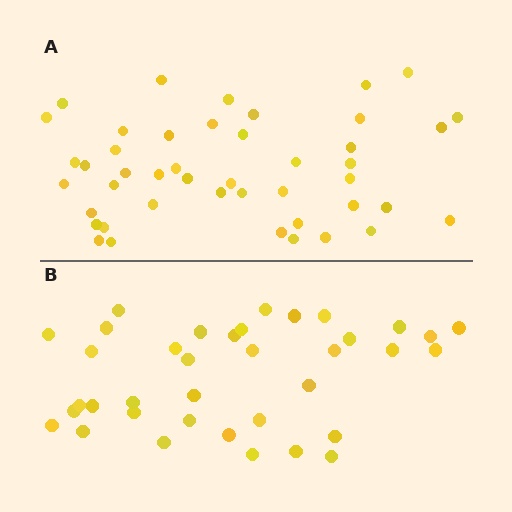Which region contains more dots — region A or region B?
Region A (the top region) has more dots.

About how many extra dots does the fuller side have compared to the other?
Region A has roughly 8 or so more dots than region B.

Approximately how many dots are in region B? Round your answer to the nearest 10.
About 40 dots. (The exact count is 37, which rounds to 40.)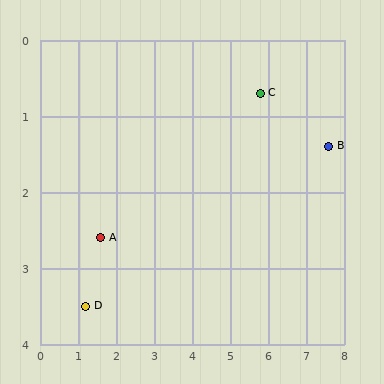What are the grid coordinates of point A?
Point A is at approximately (1.6, 2.6).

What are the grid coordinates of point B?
Point B is at approximately (7.6, 1.4).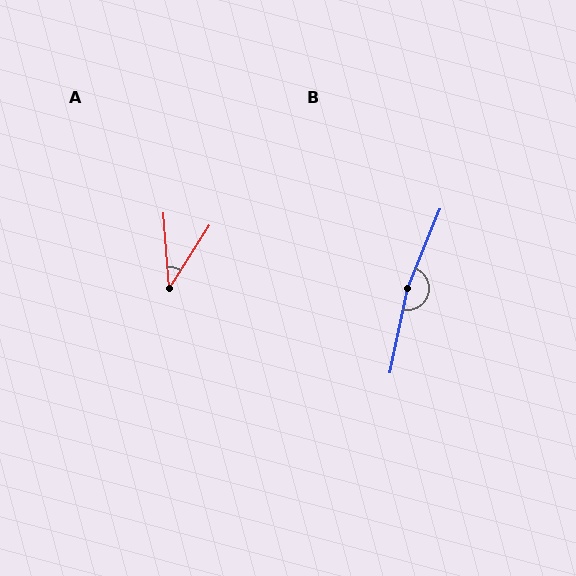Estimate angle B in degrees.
Approximately 169 degrees.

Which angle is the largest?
B, at approximately 169 degrees.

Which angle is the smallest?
A, at approximately 36 degrees.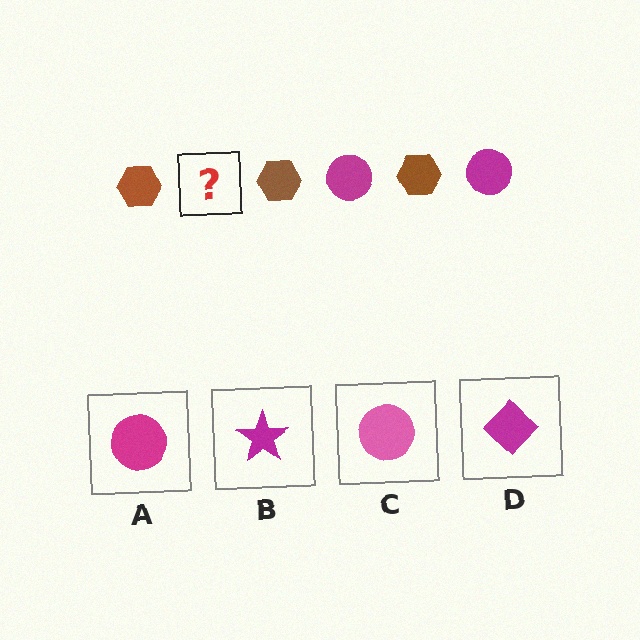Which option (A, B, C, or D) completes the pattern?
A.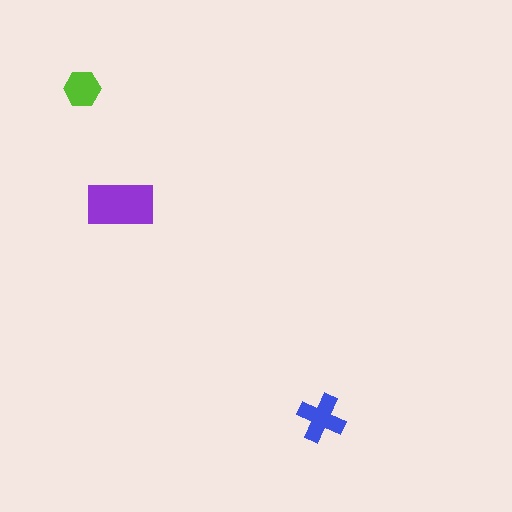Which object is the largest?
The purple rectangle.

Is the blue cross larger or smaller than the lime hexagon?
Larger.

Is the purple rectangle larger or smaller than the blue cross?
Larger.